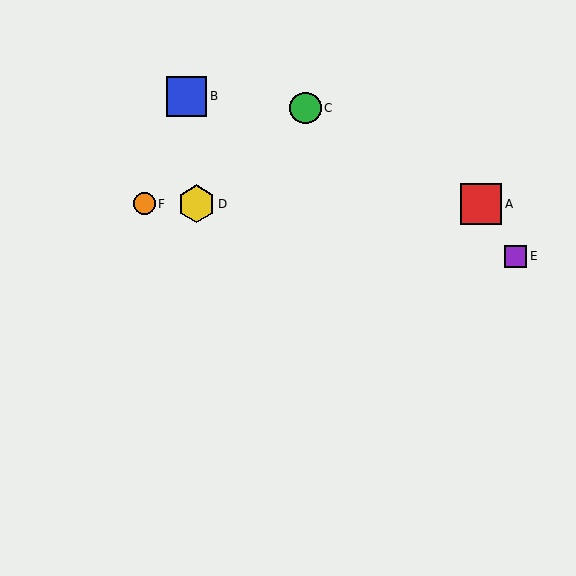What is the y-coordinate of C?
Object C is at y≈108.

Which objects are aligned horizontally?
Objects A, D, F are aligned horizontally.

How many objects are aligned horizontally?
3 objects (A, D, F) are aligned horizontally.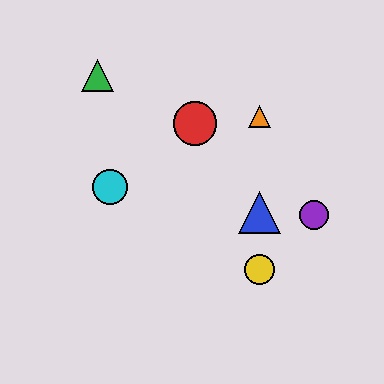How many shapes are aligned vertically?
3 shapes (the blue triangle, the yellow circle, the orange triangle) are aligned vertically.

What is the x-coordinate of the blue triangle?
The blue triangle is at x≈259.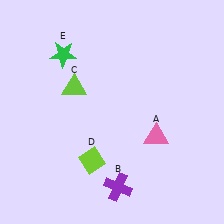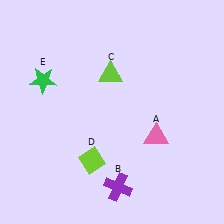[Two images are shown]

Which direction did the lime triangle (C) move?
The lime triangle (C) moved right.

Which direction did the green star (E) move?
The green star (E) moved down.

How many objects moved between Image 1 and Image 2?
2 objects moved between the two images.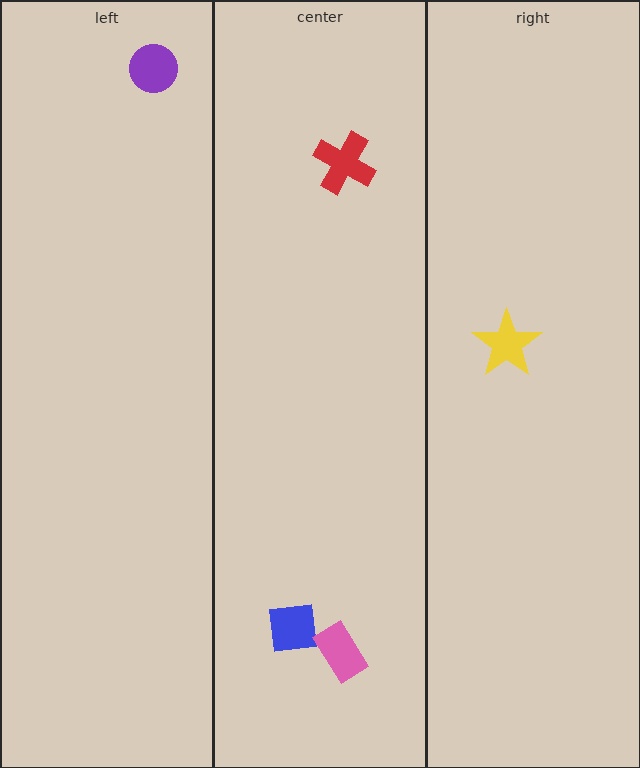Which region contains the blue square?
The center region.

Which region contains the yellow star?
The right region.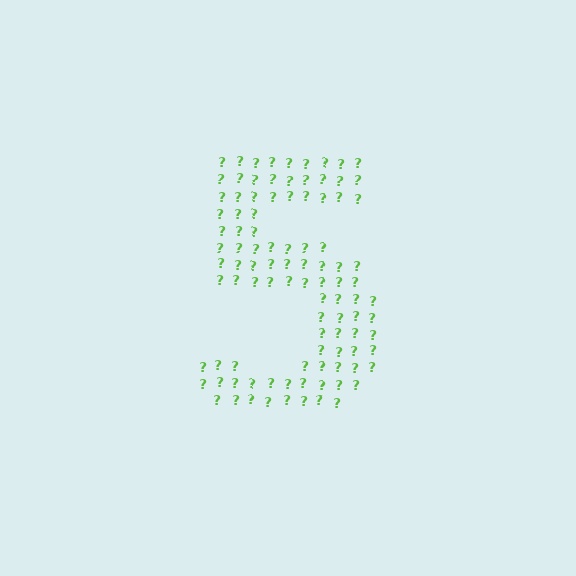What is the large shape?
The large shape is the digit 5.